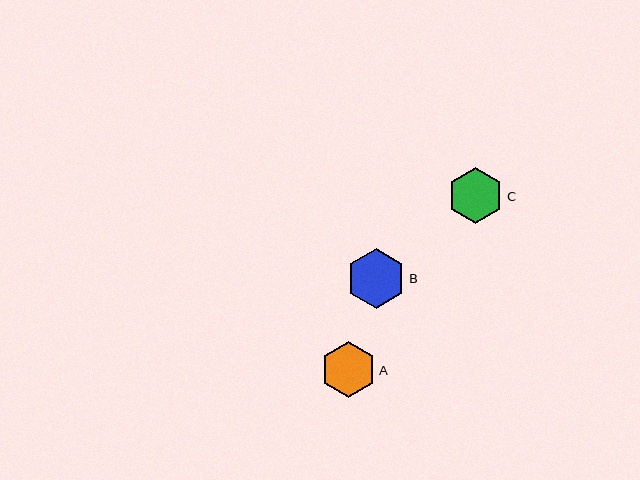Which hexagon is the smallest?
Hexagon A is the smallest with a size of approximately 55 pixels.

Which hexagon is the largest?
Hexagon B is the largest with a size of approximately 60 pixels.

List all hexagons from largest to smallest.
From largest to smallest: B, C, A.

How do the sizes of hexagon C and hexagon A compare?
Hexagon C and hexagon A are approximately the same size.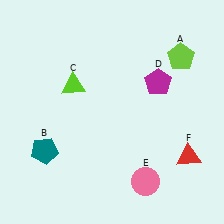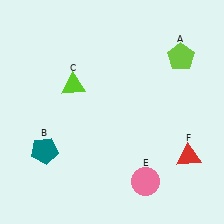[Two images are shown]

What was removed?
The magenta pentagon (D) was removed in Image 2.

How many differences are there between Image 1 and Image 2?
There is 1 difference between the two images.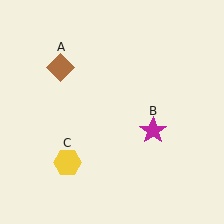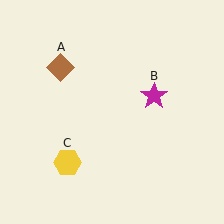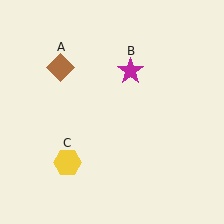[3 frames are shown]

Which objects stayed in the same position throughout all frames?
Brown diamond (object A) and yellow hexagon (object C) remained stationary.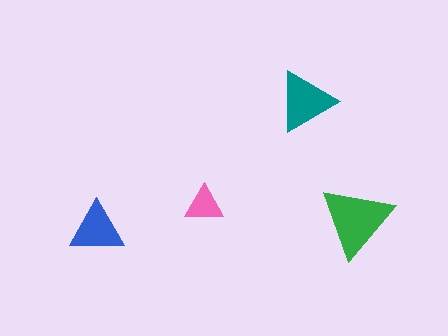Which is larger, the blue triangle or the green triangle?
The green one.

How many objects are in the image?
There are 4 objects in the image.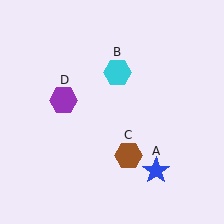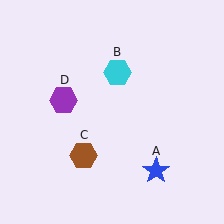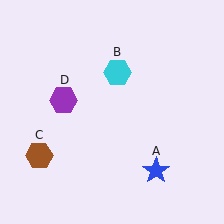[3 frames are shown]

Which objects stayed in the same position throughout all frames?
Blue star (object A) and cyan hexagon (object B) and purple hexagon (object D) remained stationary.